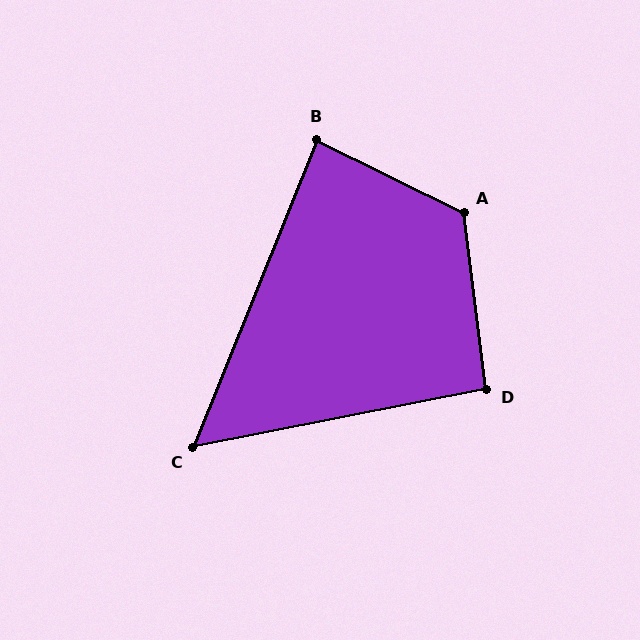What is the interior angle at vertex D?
Approximately 94 degrees (approximately right).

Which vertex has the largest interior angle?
A, at approximately 123 degrees.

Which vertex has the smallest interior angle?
C, at approximately 57 degrees.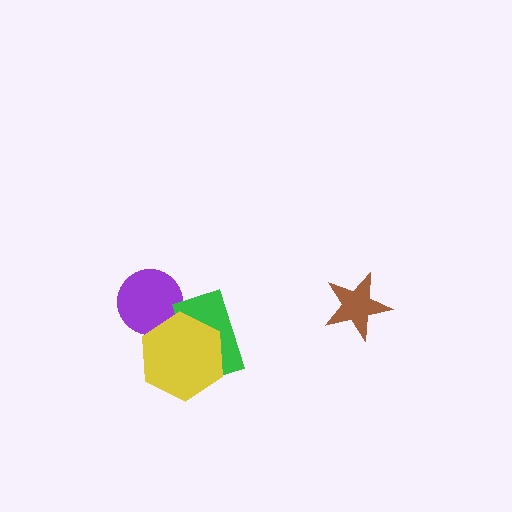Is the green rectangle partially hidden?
Yes, it is partially covered by another shape.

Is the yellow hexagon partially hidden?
No, no other shape covers it.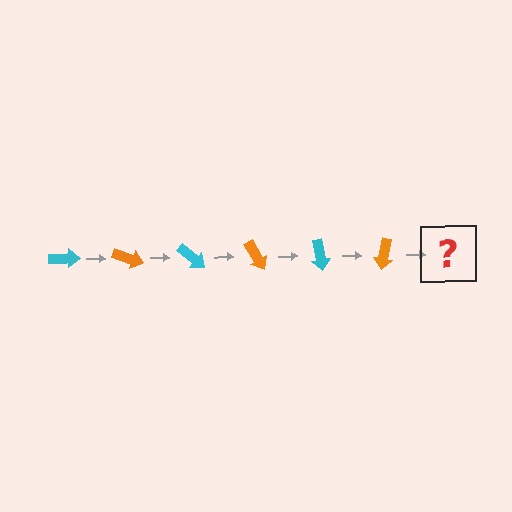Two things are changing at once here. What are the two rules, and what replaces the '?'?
The two rules are that it rotates 20 degrees each step and the color cycles through cyan and orange. The '?' should be a cyan arrow, rotated 120 degrees from the start.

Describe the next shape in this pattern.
It should be a cyan arrow, rotated 120 degrees from the start.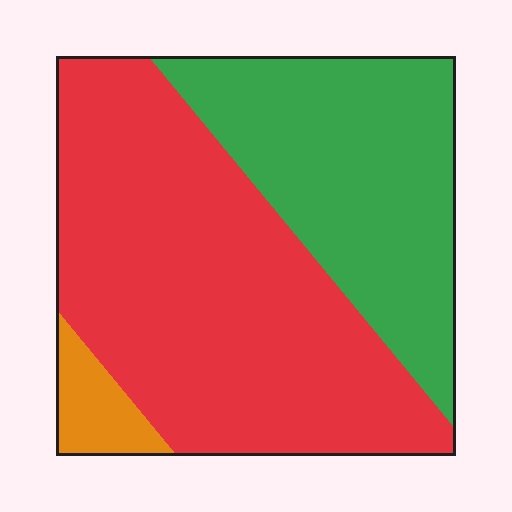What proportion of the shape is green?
Green covers roughly 35% of the shape.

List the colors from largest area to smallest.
From largest to smallest: red, green, orange.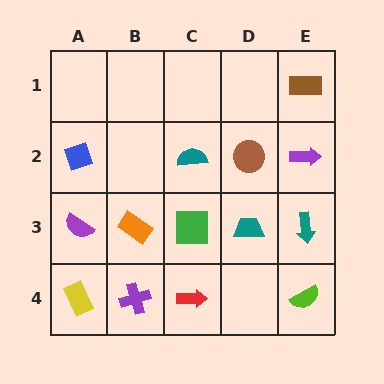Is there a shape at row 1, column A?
No, that cell is empty.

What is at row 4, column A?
A yellow rectangle.